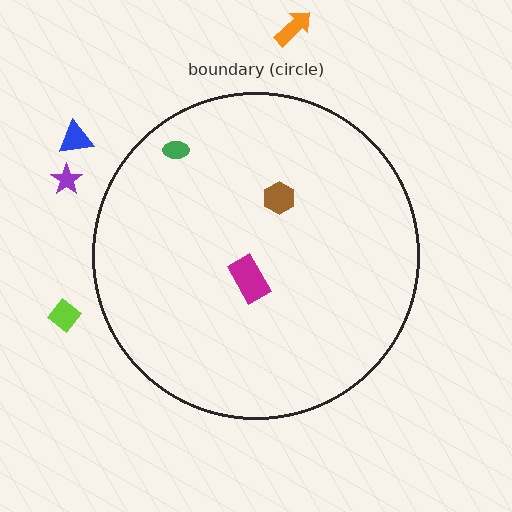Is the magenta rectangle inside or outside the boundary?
Inside.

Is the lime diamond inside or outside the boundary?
Outside.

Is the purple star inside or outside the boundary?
Outside.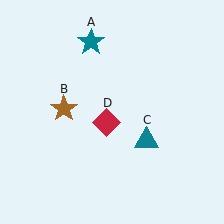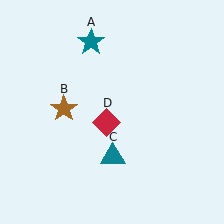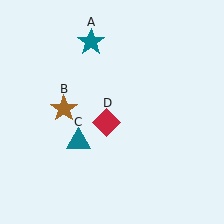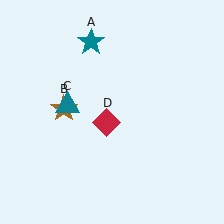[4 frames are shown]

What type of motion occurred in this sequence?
The teal triangle (object C) rotated clockwise around the center of the scene.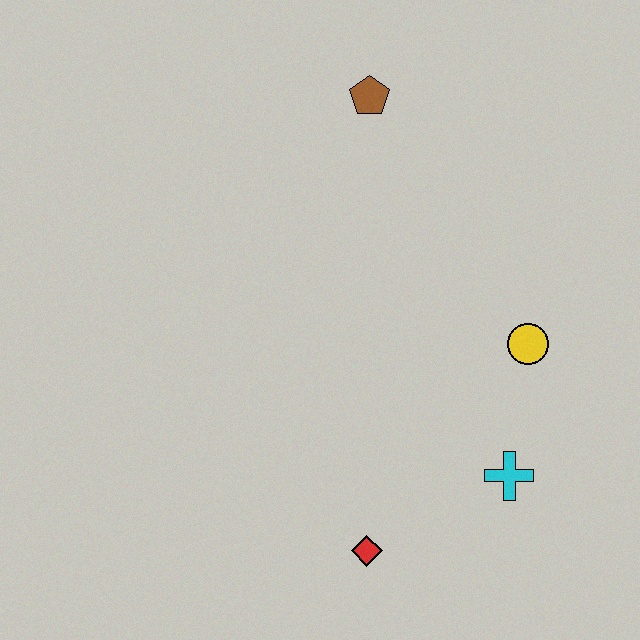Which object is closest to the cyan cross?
The yellow circle is closest to the cyan cross.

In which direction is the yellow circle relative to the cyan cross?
The yellow circle is above the cyan cross.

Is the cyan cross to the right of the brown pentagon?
Yes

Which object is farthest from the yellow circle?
The brown pentagon is farthest from the yellow circle.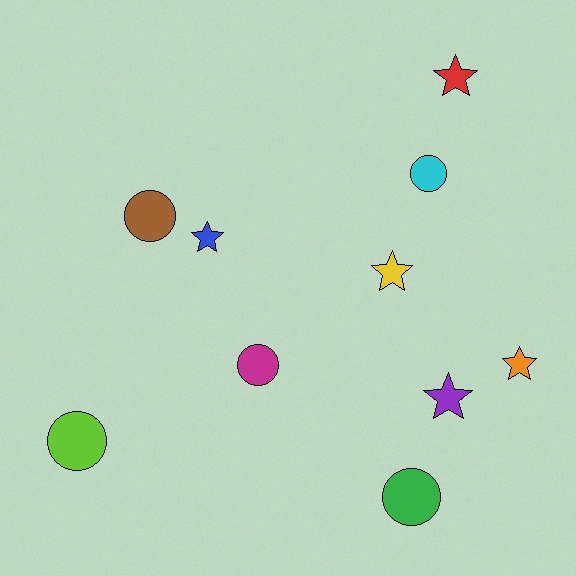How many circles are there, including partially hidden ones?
There are 5 circles.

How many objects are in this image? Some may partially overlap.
There are 10 objects.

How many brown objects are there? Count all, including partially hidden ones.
There is 1 brown object.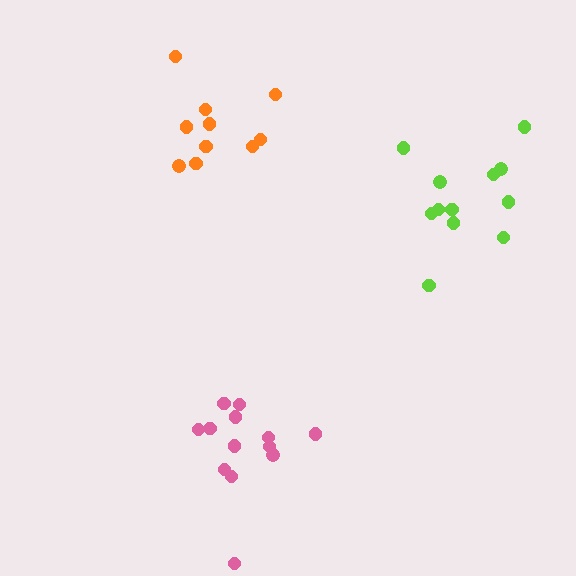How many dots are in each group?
Group 1: 13 dots, Group 2: 12 dots, Group 3: 10 dots (35 total).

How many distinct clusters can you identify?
There are 3 distinct clusters.